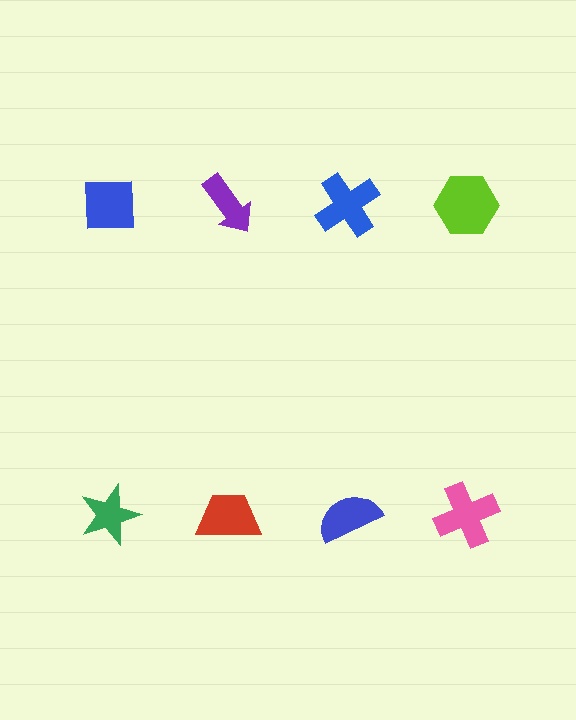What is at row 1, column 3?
A blue cross.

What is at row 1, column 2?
A purple arrow.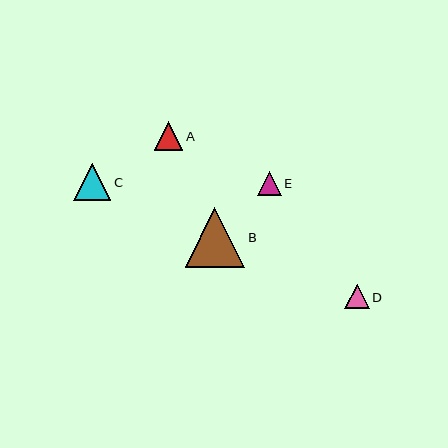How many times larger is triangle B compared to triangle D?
Triangle B is approximately 2.5 times the size of triangle D.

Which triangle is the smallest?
Triangle E is the smallest with a size of approximately 24 pixels.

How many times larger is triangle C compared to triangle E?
Triangle C is approximately 1.5 times the size of triangle E.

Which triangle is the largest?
Triangle B is the largest with a size of approximately 60 pixels.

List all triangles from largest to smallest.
From largest to smallest: B, C, A, D, E.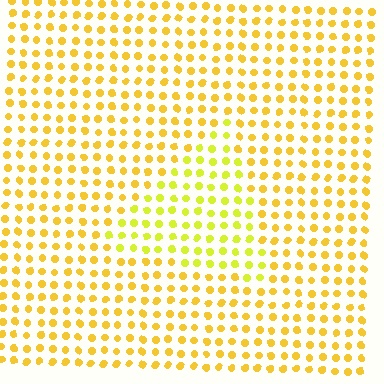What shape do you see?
I see a triangle.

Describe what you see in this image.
The image is filled with small yellow elements in a uniform arrangement. A triangle-shaped region is visible where the elements are tinted to a slightly different hue, forming a subtle color boundary.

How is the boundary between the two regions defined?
The boundary is defined purely by a slight shift in hue (about 23 degrees). Spacing, size, and orientation are identical on both sides.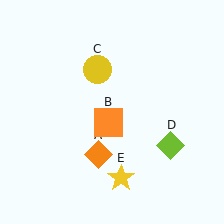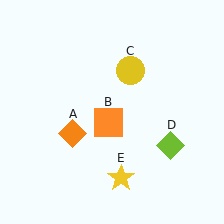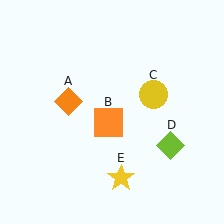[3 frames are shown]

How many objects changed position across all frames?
2 objects changed position: orange diamond (object A), yellow circle (object C).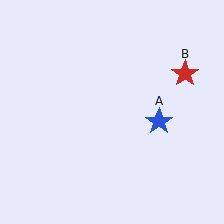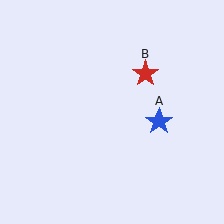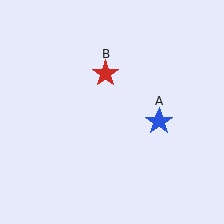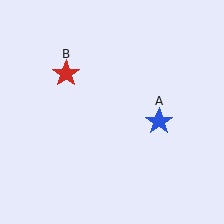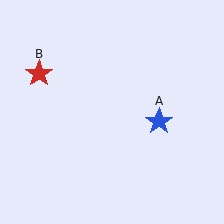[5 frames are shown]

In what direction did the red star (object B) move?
The red star (object B) moved left.